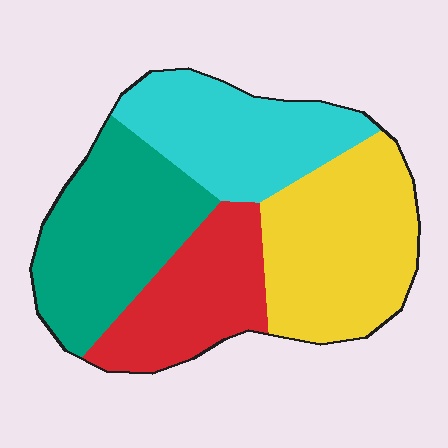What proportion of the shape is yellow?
Yellow takes up about one third (1/3) of the shape.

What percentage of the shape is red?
Red takes up about one fifth (1/5) of the shape.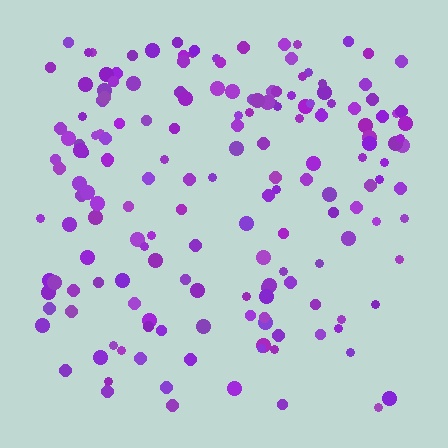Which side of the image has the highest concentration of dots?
The top.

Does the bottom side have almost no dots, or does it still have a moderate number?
Still a moderate number, just noticeably fewer than the top.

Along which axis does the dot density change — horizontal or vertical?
Vertical.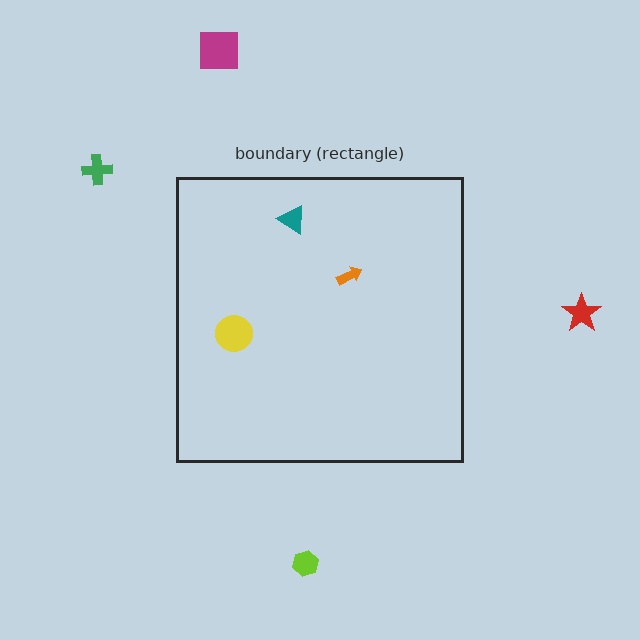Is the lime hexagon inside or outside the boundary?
Outside.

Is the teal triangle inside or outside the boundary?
Inside.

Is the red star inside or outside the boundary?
Outside.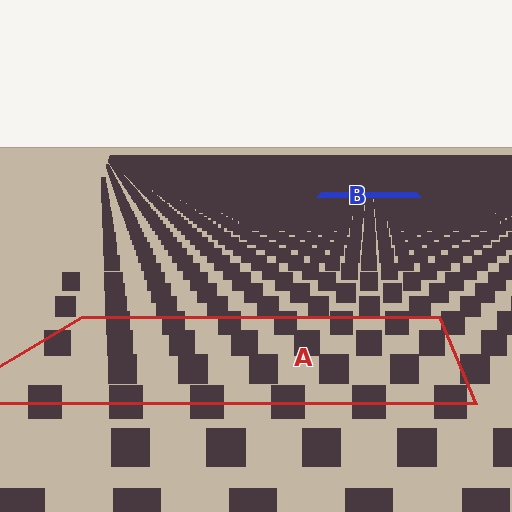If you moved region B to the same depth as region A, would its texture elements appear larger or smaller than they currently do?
They would appear larger. At a closer depth, the same texture elements are projected at a bigger on-screen size.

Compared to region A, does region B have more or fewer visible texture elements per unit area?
Region B has more texture elements per unit area — they are packed more densely because it is farther away.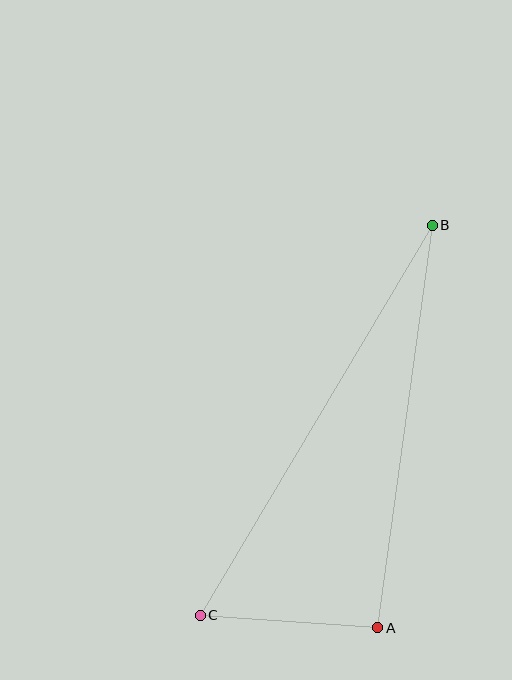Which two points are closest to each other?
Points A and C are closest to each other.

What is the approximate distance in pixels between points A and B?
The distance between A and B is approximately 406 pixels.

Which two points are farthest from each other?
Points B and C are farthest from each other.